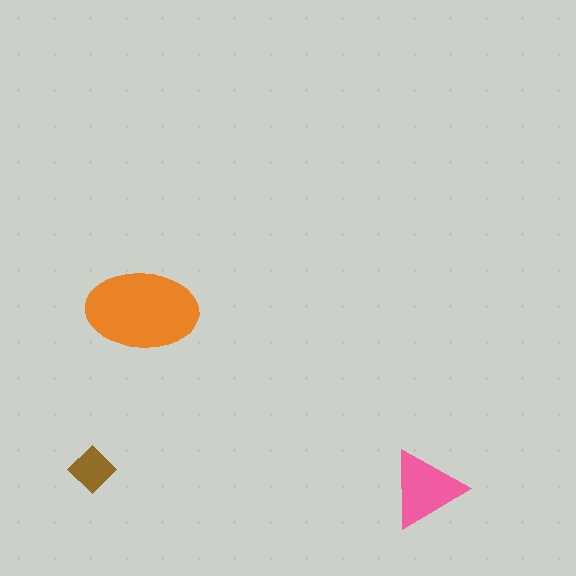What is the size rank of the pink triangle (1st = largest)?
2nd.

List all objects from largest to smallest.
The orange ellipse, the pink triangle, the brown diamond.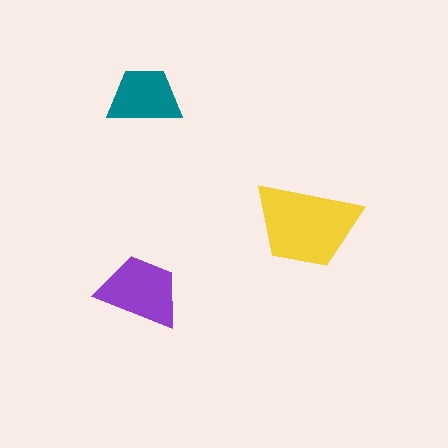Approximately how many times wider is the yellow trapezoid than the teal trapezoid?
About 1.5 times wider.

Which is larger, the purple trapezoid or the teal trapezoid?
The purple one.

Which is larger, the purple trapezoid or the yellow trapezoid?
The yellow one.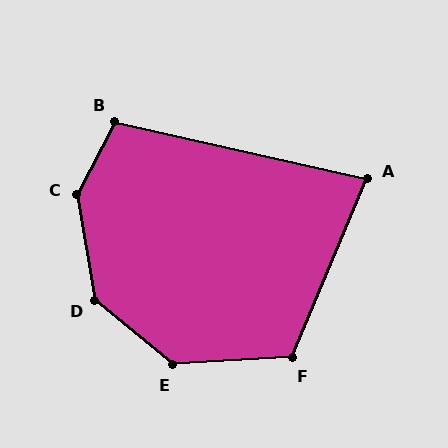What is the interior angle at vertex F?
Approximately 116 degrees (obtuse).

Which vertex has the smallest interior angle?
A, at approximately 80 degrees.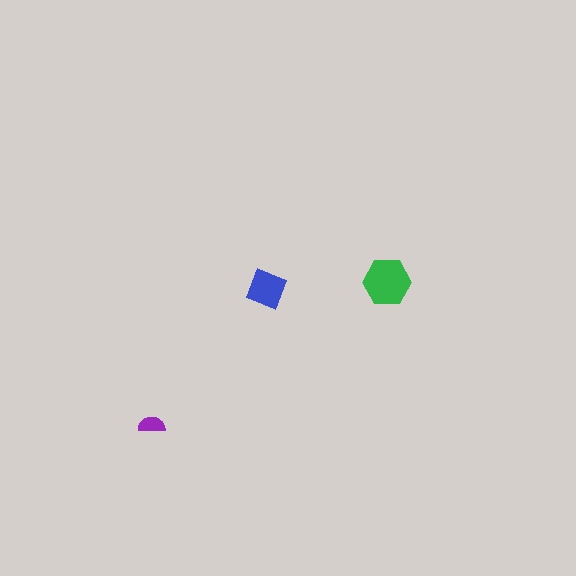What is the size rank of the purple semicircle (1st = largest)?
3rd.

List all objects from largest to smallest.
The green hexagon, the blue diamond, the purple semicircle.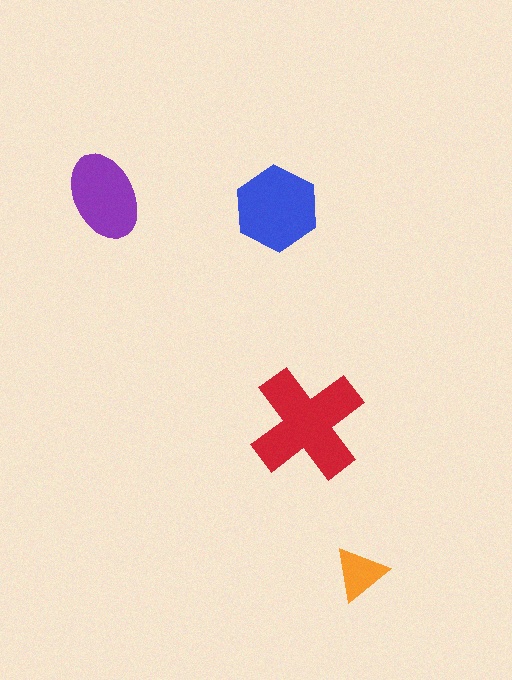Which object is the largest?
The red cross.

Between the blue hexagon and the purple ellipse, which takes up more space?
The blue hexagon.